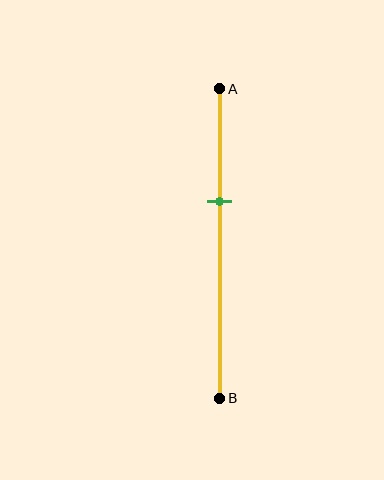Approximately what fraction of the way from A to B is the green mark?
The green mark is approximately 35% of the way from A to B.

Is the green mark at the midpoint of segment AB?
No, the mark is at about 35% from A, not at the 50% midpoint.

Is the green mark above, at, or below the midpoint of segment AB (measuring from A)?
The green mark is above the midpoint of segment AB.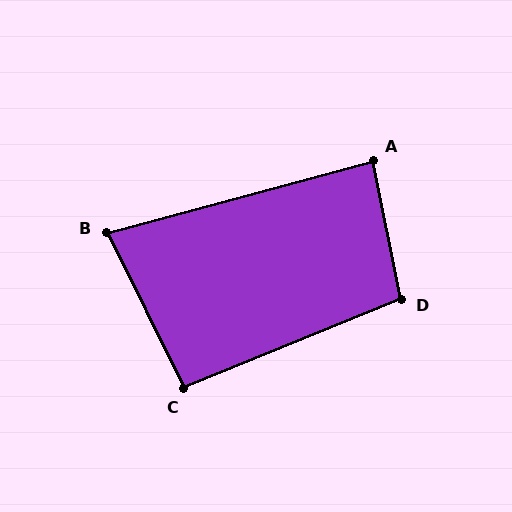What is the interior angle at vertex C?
Approximately 94 degrees (approximately right).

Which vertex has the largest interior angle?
D, at approximately 101 degrees.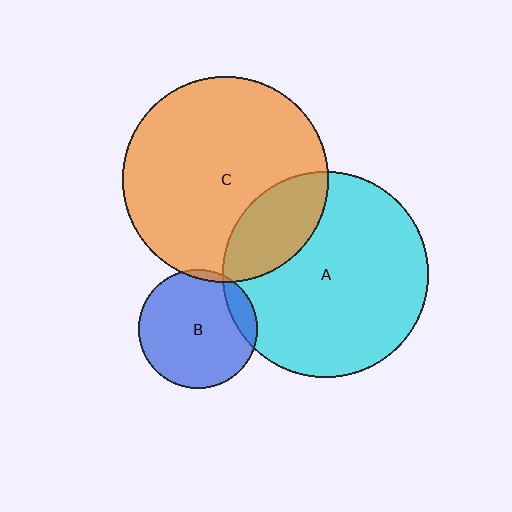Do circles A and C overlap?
Yes.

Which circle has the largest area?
Circle A (cyan).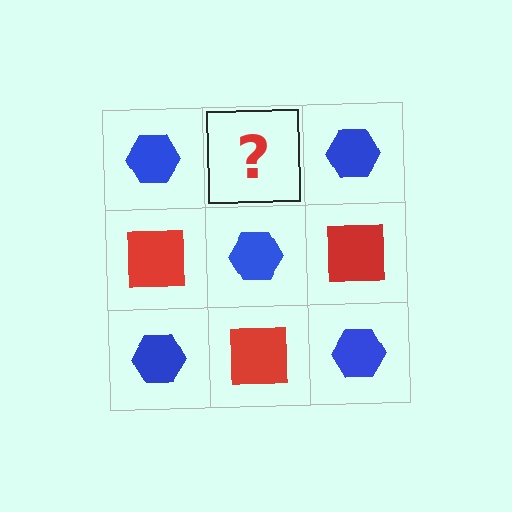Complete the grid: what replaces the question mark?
The question mark should be replaced with a red square.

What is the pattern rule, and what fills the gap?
The rule is that it alternates blue hexagon and red square in a checkerboard pattern. The gap should be filled with a red square.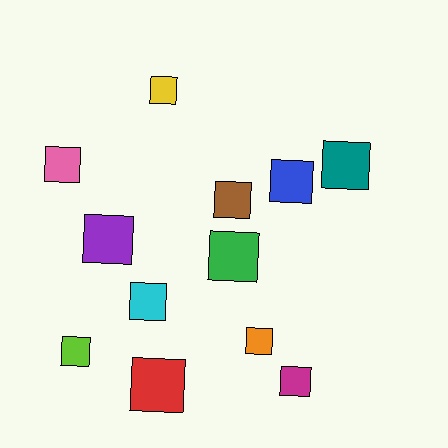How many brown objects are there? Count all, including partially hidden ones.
There is 1 brown object.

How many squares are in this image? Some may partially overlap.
There are 12 squares.